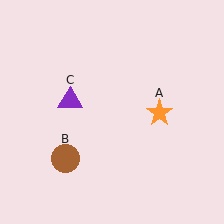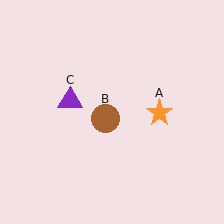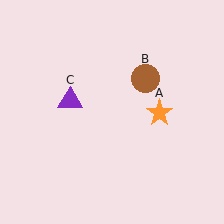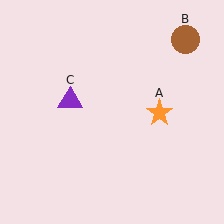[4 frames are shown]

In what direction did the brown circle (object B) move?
The brown circle (object B) moved up and to the right.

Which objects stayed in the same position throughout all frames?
Orange star (object A) and purple triangle (object C) remained stationary.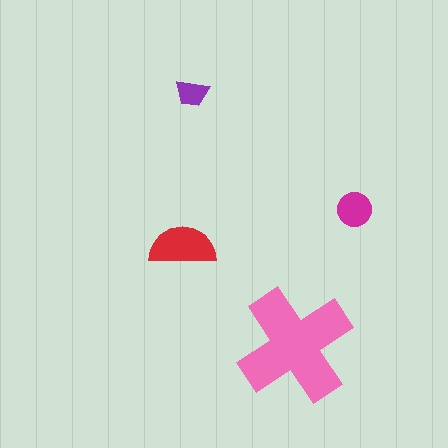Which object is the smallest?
The purple trapezoid.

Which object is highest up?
The purple trapezoid is topmost.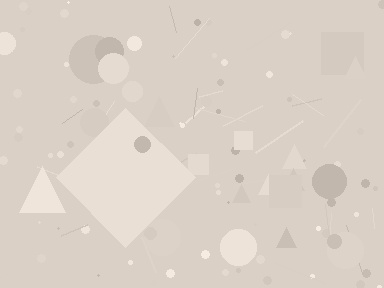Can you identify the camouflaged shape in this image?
The camouflaged shape is a diamond.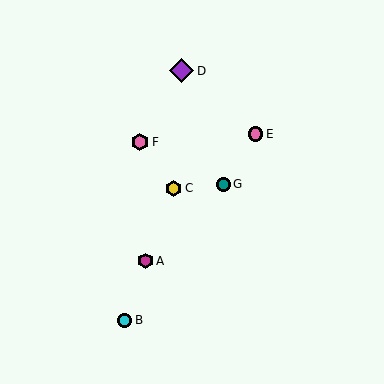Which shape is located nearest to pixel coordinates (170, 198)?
The yellow hexagon (labeled C) at (174, 188) is nearest to that location.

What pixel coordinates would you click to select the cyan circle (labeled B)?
Click at (124, 320) to select the cyan circle B.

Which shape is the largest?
The purple diamond (labeled D) is the largest.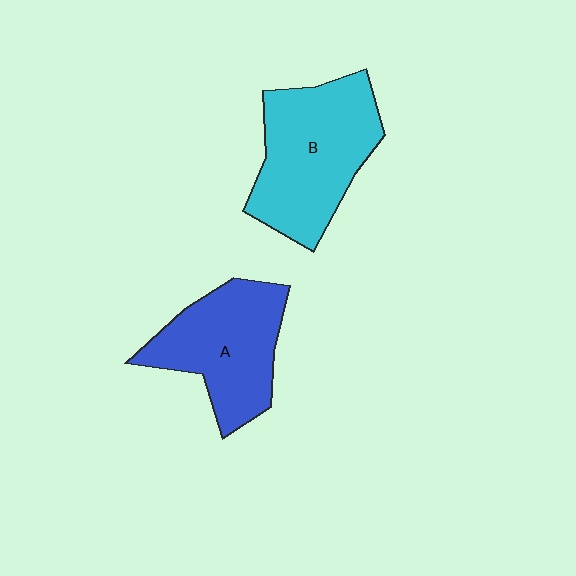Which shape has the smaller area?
Shape A (blue).